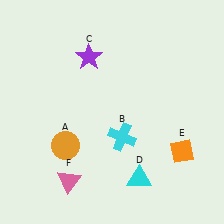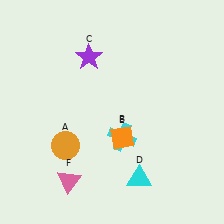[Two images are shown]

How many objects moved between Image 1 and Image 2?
1 object moved between the two images.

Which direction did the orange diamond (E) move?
The orange diamond (E) moved left.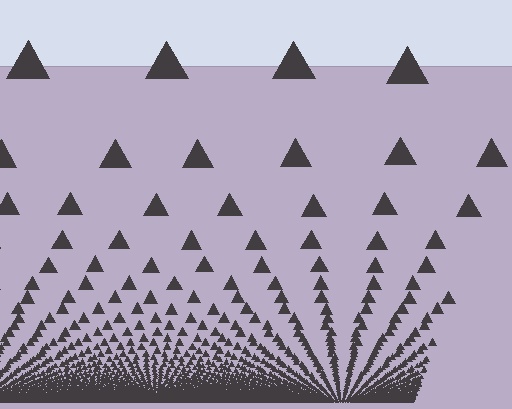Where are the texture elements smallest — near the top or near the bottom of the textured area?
Near the bottom.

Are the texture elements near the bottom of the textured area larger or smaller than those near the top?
Smaller. The gradient is inverted — elements near the bottom are smaller and denser.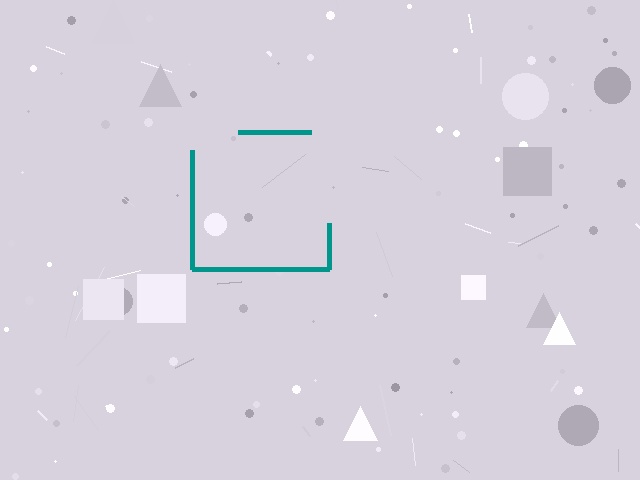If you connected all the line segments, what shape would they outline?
They would outline a square.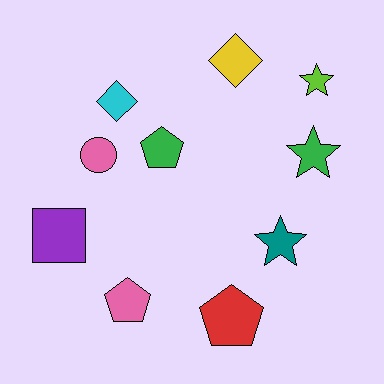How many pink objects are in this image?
There are 2 pink objects.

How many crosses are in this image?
There are no crosses.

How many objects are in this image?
There are 10 objects.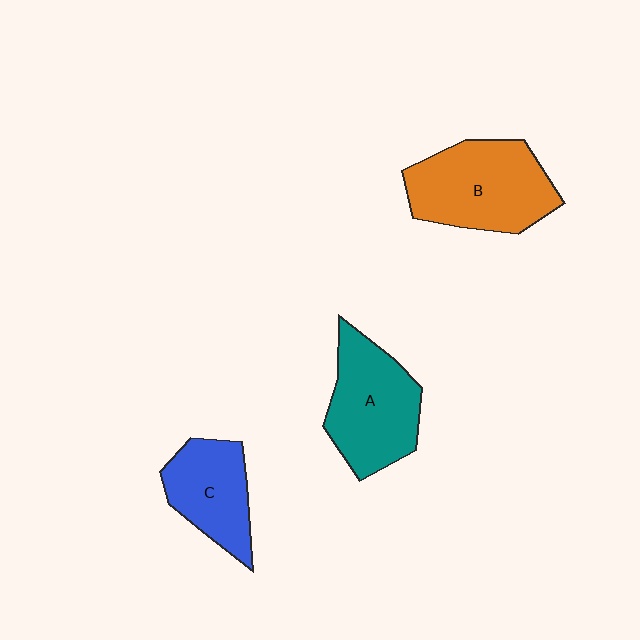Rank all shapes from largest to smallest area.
From largest to smallest: B (orange), A (teal), C (blue).